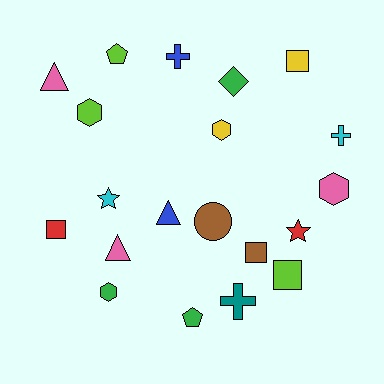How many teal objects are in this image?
There is 1 teal object.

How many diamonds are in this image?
There is 1 diamond.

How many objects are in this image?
There are 20 objects.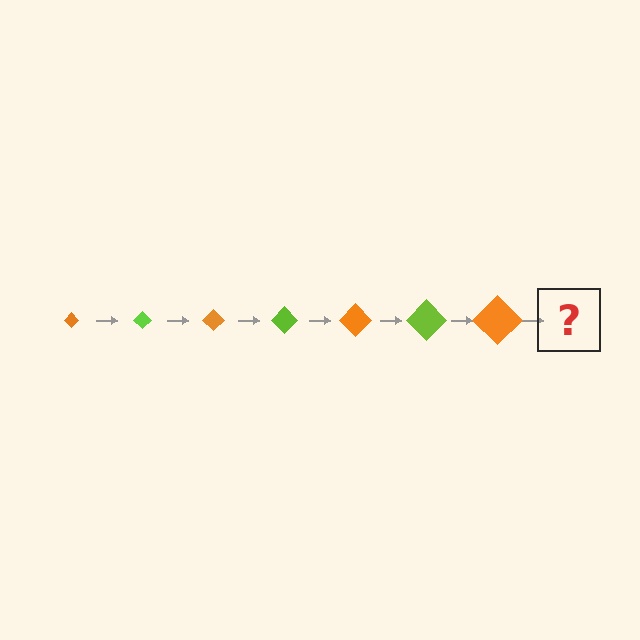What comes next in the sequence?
The next element should be a lime diamond, larger than the previous one.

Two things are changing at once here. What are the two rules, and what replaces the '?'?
The two rules are that the diamond grows larger each step and the color cycles through orange and lime. The '?' should be a lime diamond, larger than the previous one.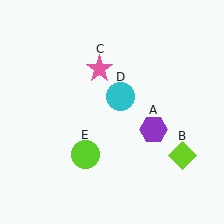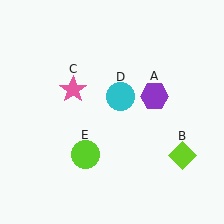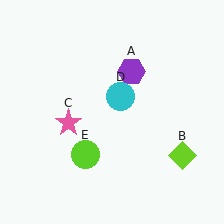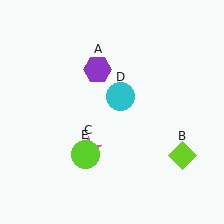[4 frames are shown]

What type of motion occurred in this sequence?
The purple hexagon (object A), pink star (object C) rotated counterclockwise around the center of the scene.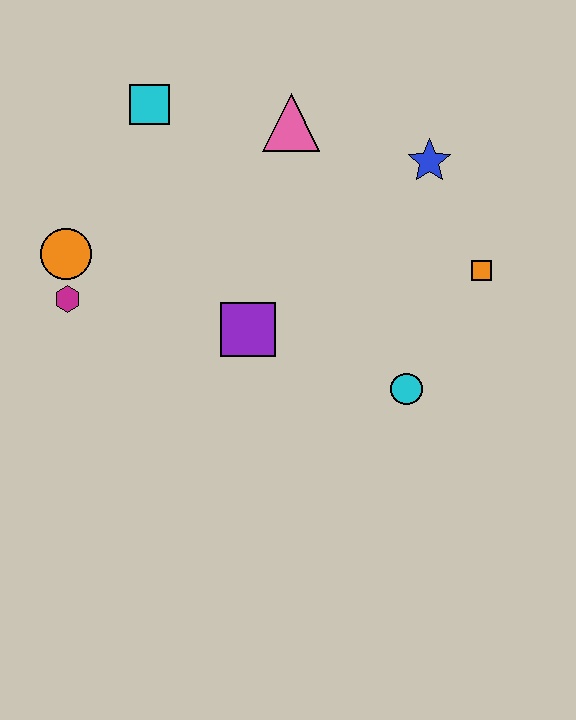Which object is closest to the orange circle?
The magenta hexagon is closest to the orange circle.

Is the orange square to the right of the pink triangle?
Yes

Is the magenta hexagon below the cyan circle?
No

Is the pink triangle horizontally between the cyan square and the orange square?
Yes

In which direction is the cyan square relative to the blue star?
The cyan square is to the left of the blue star.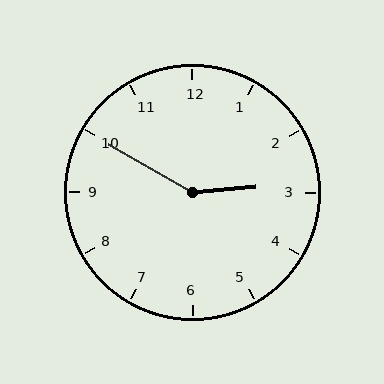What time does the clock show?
2:50.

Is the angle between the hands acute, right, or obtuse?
It is obtuse.